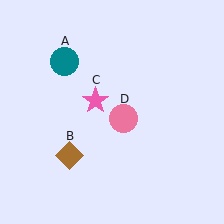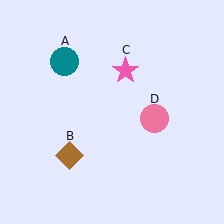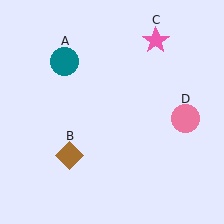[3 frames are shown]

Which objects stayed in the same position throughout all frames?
Teal circle (object A) and brown diamond (object B) remained stationary.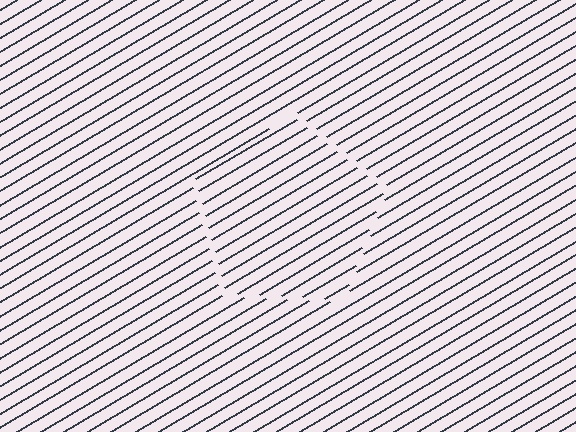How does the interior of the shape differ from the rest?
The interior of the shape contains the same grating, shifted by half a period — the contour is defined by the phase discontinuity where line-ends from the inner and outer gratings abut.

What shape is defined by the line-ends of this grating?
An illusory pentagon. The interior of the shape contains the same grating, shifted by half a period — the contour is defined by the phase discontinuity where line-ends from the inner and outer gratings abut.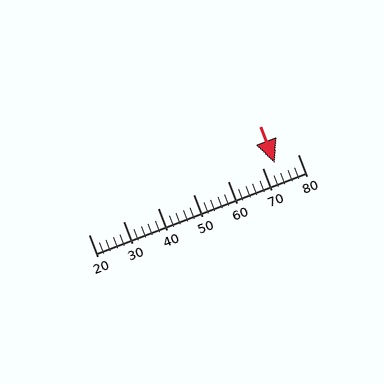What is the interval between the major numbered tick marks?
The major tick marks are spaced 10 units apart.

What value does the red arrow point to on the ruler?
The red arrow points to approximately 74.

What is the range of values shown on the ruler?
The ruler shows values from 20 to 80.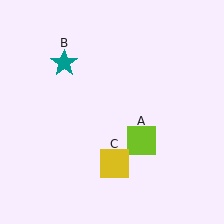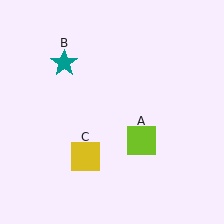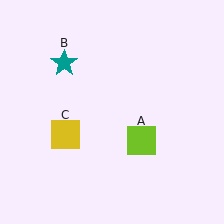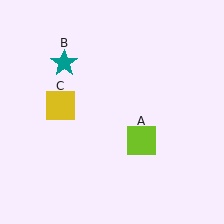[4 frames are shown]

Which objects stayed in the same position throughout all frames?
Lime square (object A) and teal star (object B) remained stationary.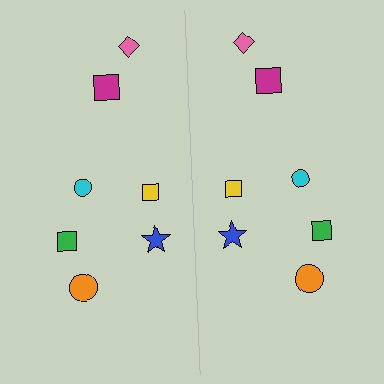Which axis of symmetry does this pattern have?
The pattern has a vertical axis of symmetry running through the center of the image.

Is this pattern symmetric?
Yes, this pattern has bilateral (reflection) symmetry.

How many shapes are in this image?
There are 14 shapes in this image.